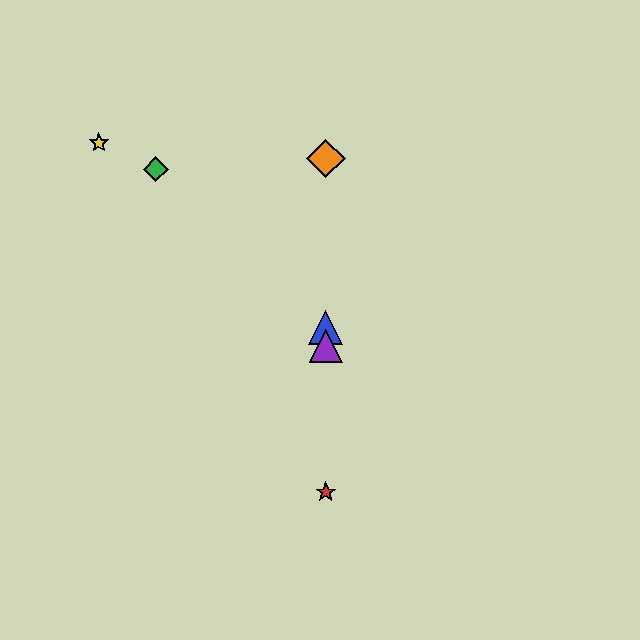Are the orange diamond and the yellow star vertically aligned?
No, the orange diamond is at x≈326 and the yellow star is at x≈99.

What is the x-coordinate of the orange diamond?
The orange diamond is at x≈326.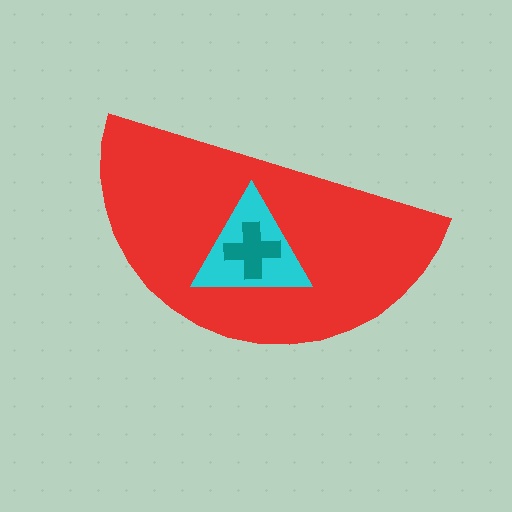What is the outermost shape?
The red semicircle.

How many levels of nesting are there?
3.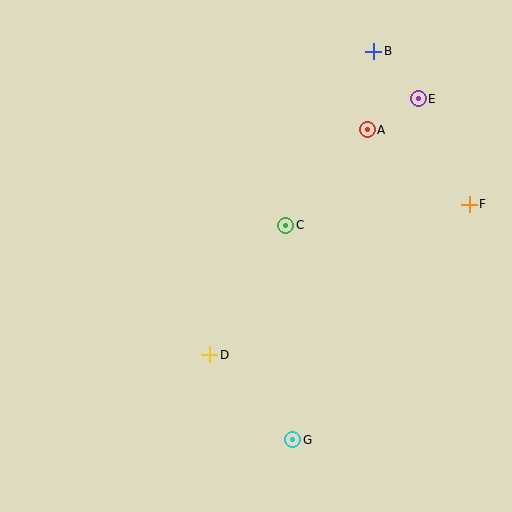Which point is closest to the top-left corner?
Point C is closest to the top-left corner.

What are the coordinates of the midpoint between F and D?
The midpoint between F and D is at (340, 280).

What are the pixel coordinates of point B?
Point B is at (374, 51).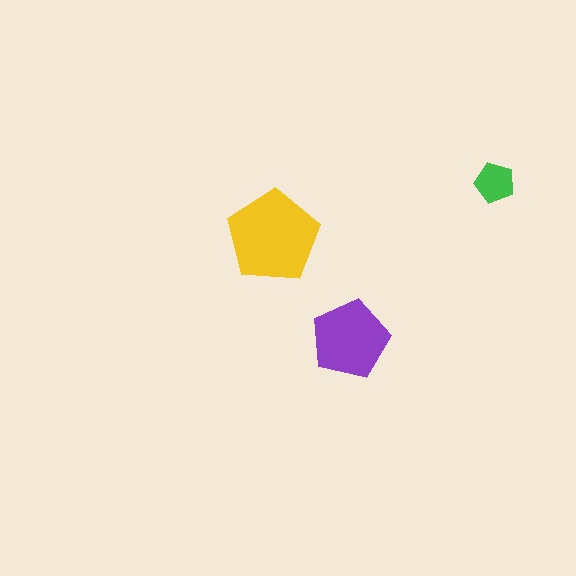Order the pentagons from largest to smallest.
the yellow one, the purple one, the green one.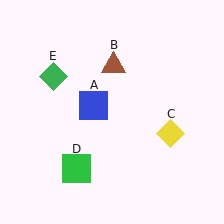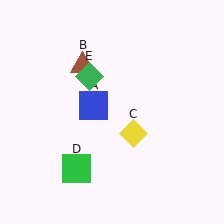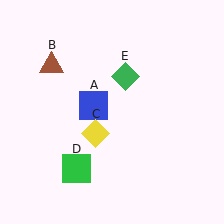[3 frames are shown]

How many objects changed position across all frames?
3 objects changed position: brown triangle (object B), yellow diamond (object C), green diamond (object E).